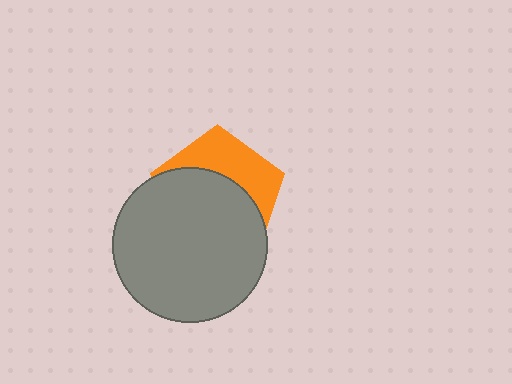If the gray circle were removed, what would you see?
You would see the complete orange pentagon.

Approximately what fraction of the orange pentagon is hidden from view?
Roughly 62% of the orange pentagon is hidden behind the gray circle.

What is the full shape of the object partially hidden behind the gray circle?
The partially hidden object is an orange pentagon.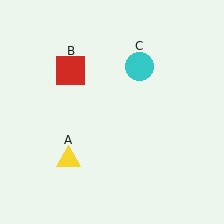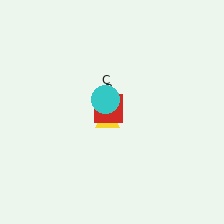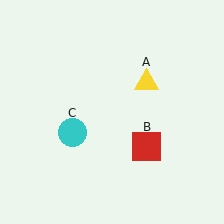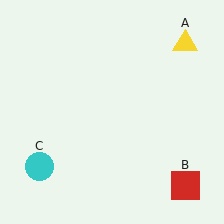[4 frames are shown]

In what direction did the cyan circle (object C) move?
The cyan circle (object C) moved down and to the left.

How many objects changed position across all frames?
3 objects changed position: yellow triangle (object A), red square (object B), cyan circle (object C).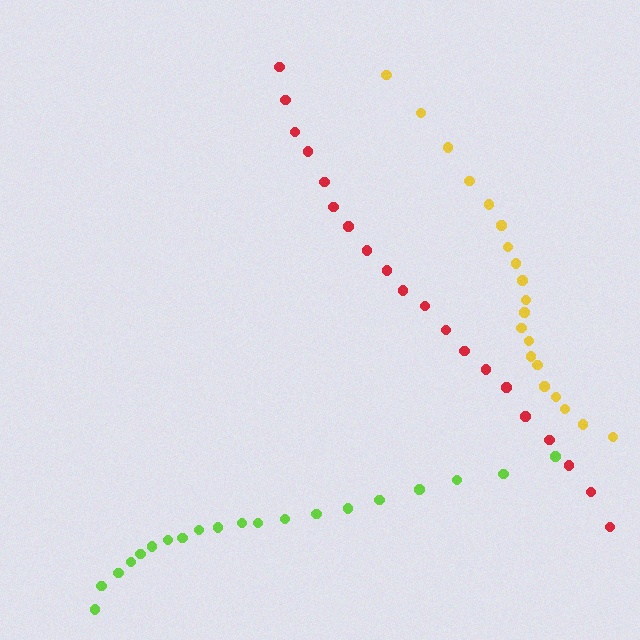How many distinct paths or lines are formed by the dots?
There are 3 distinct paths.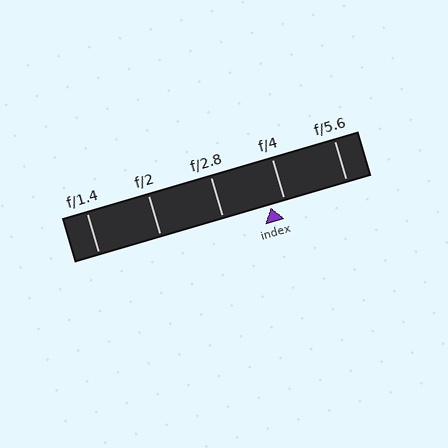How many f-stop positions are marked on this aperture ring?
There are 5 f-stop positions marked.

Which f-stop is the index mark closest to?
The index mark is closest to f/4.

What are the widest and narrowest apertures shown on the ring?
The widest aperture shown is f/1.4 and the narrowest is f/5.6.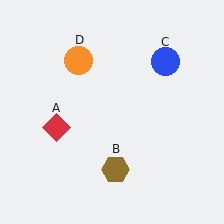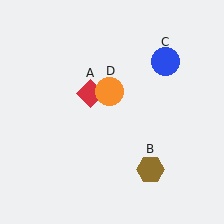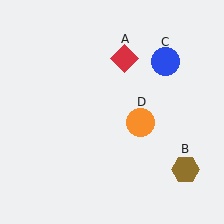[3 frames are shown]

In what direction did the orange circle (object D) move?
The orange circle (object D) moved down and to the right.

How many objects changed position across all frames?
3 objects changed position: red diamond (object A), brown hexagon (object B), orange circle (object D).